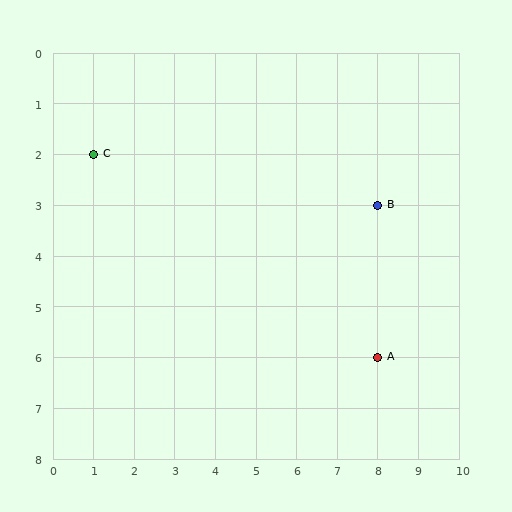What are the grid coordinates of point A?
Point A is at grid coordinates (8, 6).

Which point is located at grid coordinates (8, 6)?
Point A is at (8, 6).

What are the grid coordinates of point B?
Point B is at grid coordinates (8, 3).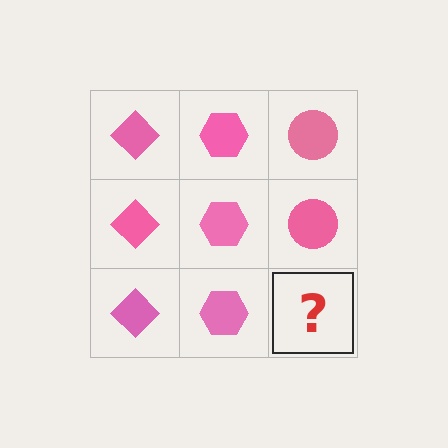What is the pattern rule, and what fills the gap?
The rule is that each column has a consistent shape. The gap should be filled with a pink circle.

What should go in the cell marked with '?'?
The missing cell should contain a pink circle.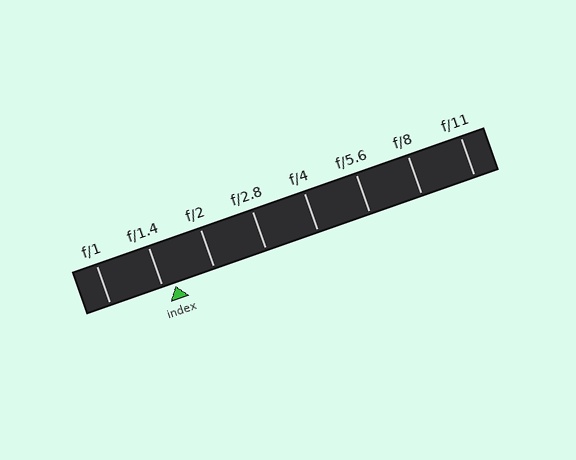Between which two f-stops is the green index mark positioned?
The index mark is between f/1.4 and f/2.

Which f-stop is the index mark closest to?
The index mark is closest to f/1.4.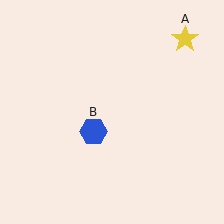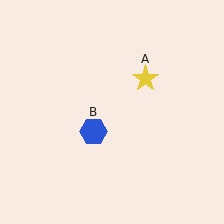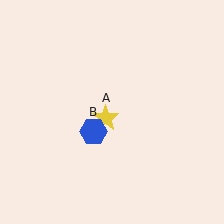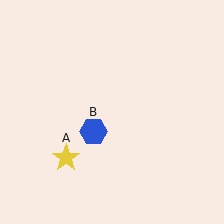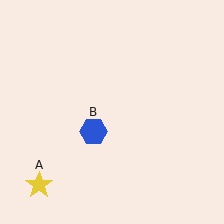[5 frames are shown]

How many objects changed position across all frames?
1 object changed position: yellow star (object A).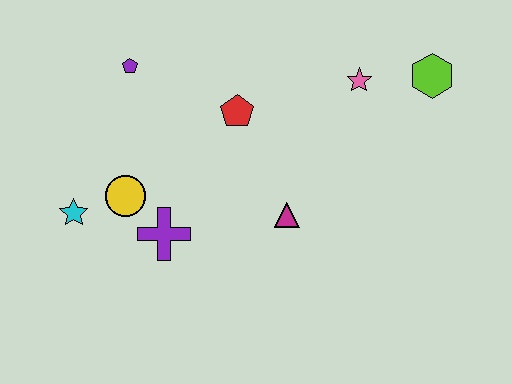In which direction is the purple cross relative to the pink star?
The purple cross is to the left of the pink star.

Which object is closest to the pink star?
The lime hexagon is closest to the pink star.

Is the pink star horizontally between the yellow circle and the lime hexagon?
Yes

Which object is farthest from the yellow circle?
The lime hexagon is farthest from the yellow circle.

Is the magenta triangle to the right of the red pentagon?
Yes